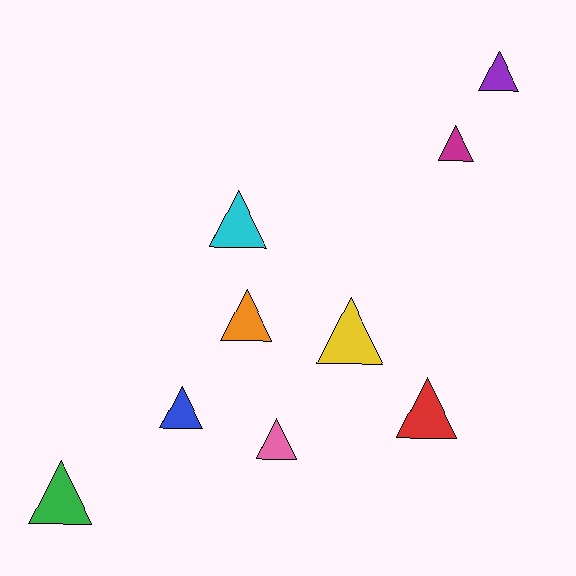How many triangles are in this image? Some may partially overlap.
There are 9 triangles.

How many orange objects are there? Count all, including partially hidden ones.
There is 1 orange object.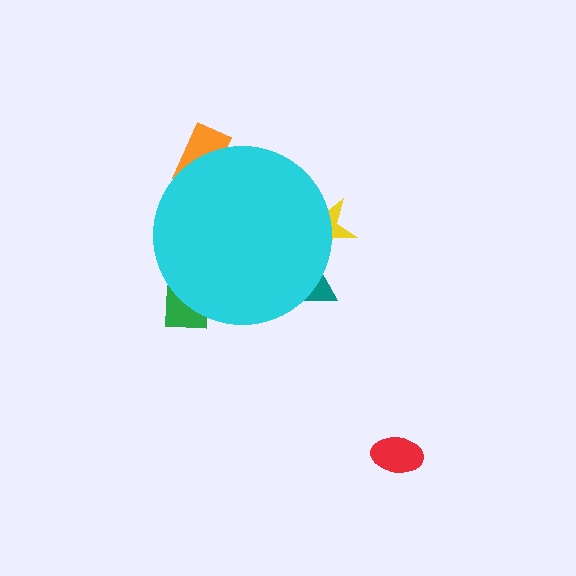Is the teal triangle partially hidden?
Yes, the teal triangle is partially hidden behind the cyan circle.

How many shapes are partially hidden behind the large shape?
4 shapes are partially hidden.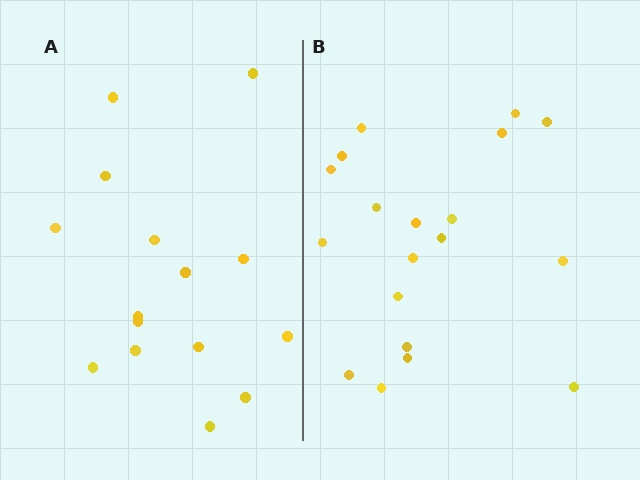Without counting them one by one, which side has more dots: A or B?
Region B (the right region) has more dots.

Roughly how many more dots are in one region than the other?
Region B has about 4 more dots than region A.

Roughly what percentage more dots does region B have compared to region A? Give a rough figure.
About 25% more.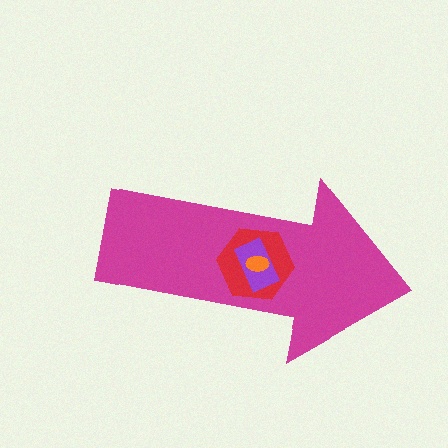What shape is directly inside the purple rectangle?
The orange ellipse.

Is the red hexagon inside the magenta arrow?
Yes.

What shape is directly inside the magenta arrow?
The red hexagon.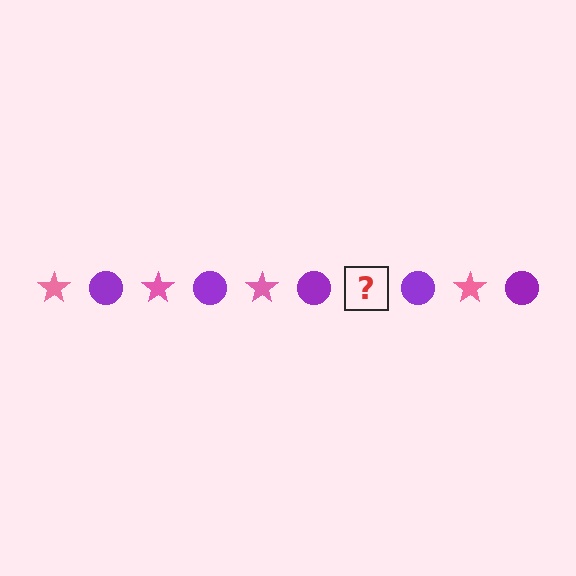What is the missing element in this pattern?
The missing element is a pink star.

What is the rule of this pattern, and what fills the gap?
The rule is that the pattern alternates between pink star and purple circle. The gap should be filled with a pink star.